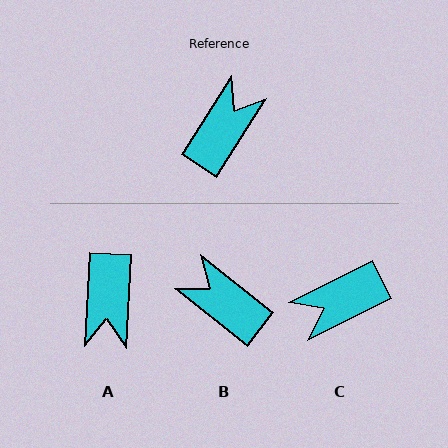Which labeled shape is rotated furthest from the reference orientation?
A, about 151 degrees away.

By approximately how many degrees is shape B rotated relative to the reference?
Approximately 84 degrees counter-clockwise.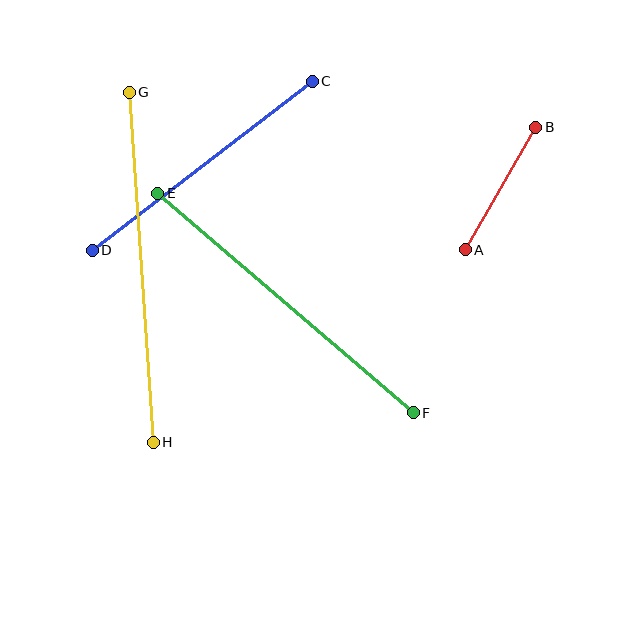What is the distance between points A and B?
The distance is approximately 141 pixels.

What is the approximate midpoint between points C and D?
The midpoint is at approximately (202, 166) pixels.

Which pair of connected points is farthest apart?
Points G and H are farthest apart.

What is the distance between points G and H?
The distance is approximately 351 pixels.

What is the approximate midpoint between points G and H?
The midpoint is at approximately (141, 267) pixels.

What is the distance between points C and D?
The distance is approximately 277 pixels.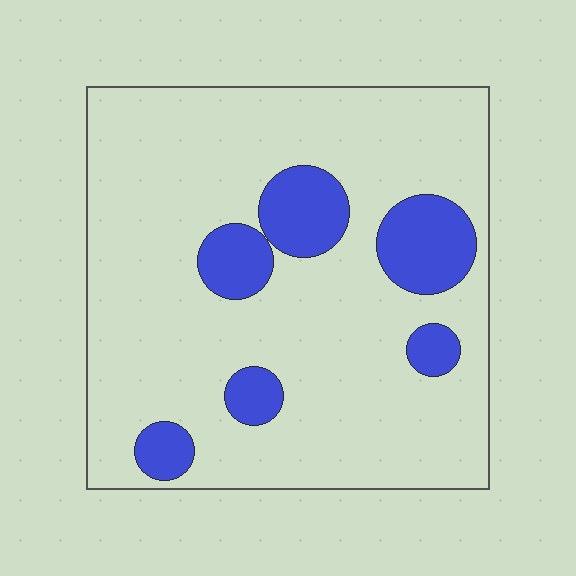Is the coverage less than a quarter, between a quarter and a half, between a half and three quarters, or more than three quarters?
Less than a quarter.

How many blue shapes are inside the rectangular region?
6.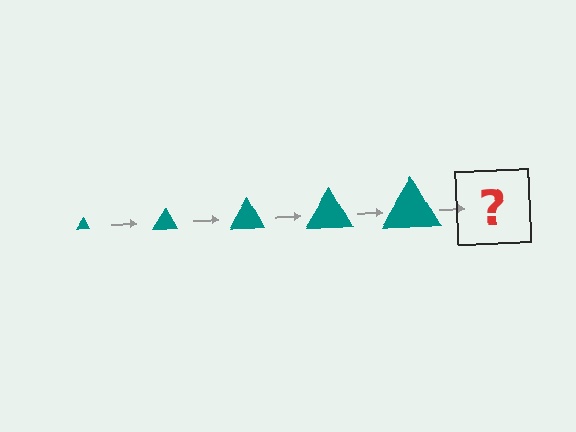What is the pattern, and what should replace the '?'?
The pattern is that the triangle gets progressively larger each step. The '?' should be a teal triangle, larger than the previous one.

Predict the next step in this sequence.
The next step is a teal triangle, larger than the previous one.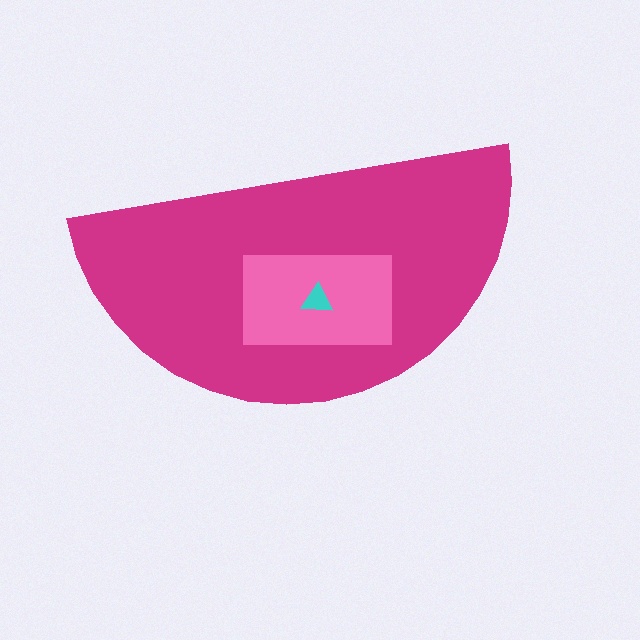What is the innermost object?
The cyan triangle.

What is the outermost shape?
The magenta semicircle.